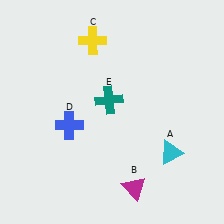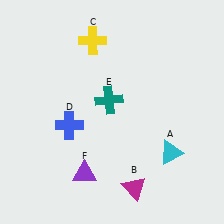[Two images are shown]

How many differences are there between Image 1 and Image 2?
There is 1 difference between the two images.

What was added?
A purple triangle (F) was added in Image 2.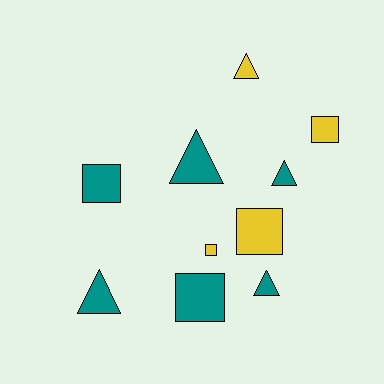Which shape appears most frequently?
Square, with 5 objects.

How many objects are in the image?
There are 10 objects.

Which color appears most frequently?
Teal, with 6 objects.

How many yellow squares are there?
There are 3 yellow squares.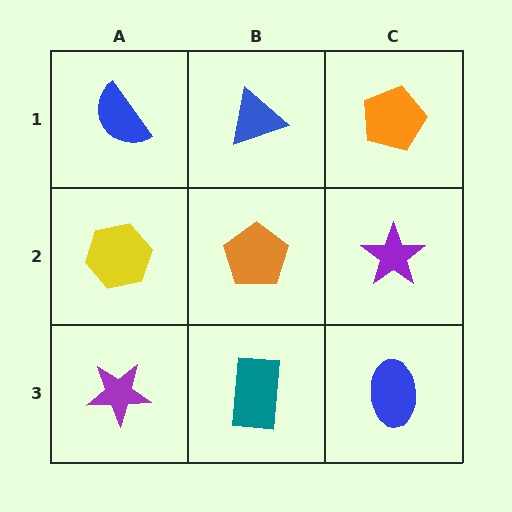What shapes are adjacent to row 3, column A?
A yellow hexagon (row 2, column A), a teal rectangle (row 3, column B).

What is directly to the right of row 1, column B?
An orange pentagon.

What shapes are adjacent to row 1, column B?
An orange pentagon (row 2, column B), a blue semicircle (row 1, column A), an orange pentagon (row 1, column C).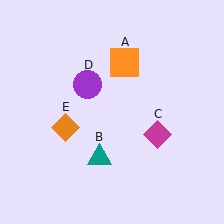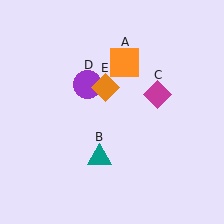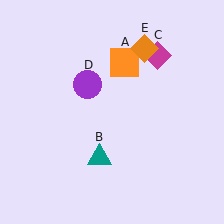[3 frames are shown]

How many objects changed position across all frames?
2 objects changed position: magenta diamond (object C), orange diamond (object E).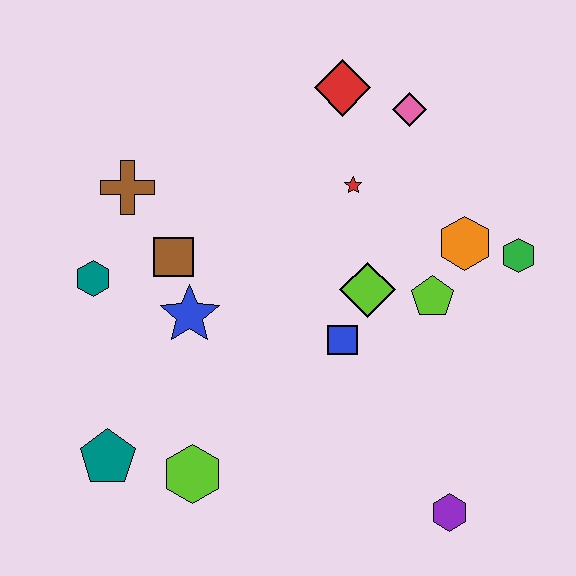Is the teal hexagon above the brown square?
No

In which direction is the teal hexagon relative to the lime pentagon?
The teal hexagon is to the left of the lime pentagon.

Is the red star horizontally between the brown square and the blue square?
No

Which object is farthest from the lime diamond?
The teal pentagon is farthest from the lime diamond.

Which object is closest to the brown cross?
The brown square is closest to the brown cross.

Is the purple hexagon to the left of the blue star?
No